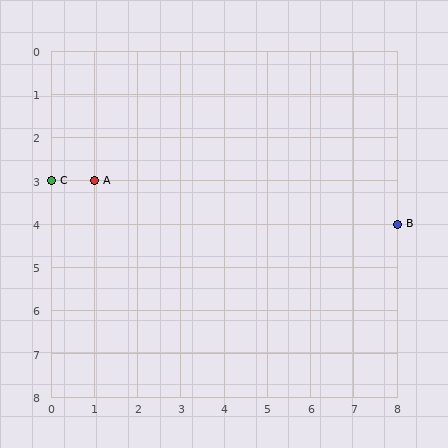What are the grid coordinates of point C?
Point C is at grid coordinates (0, 3).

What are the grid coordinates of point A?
Point A is at grid coordinates (1, 3).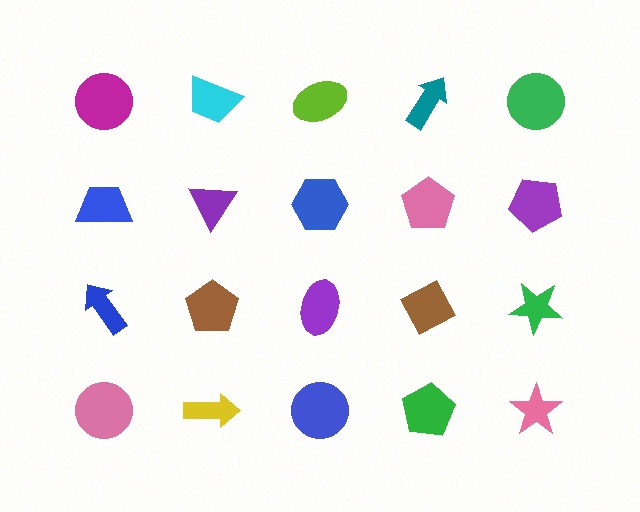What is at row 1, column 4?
A teal arrow.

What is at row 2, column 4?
A pink pentagon.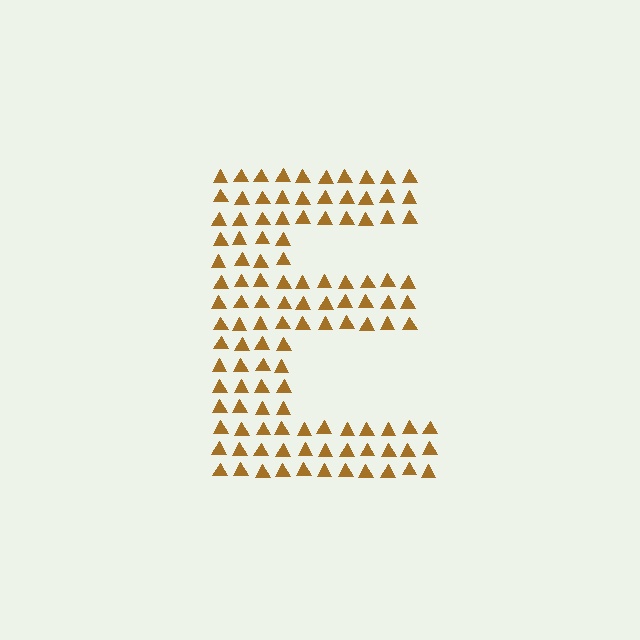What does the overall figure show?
The overall figure shows the letter E.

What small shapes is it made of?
It is made of small triangles.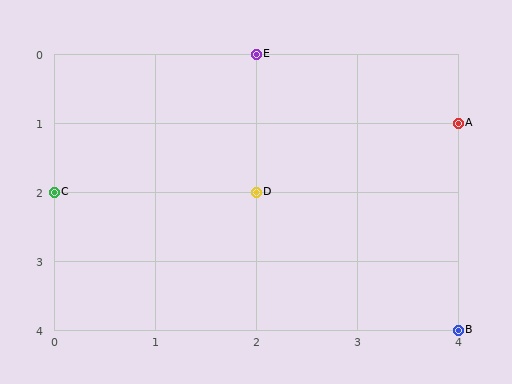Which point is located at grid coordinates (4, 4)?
Point B is at (4, 4).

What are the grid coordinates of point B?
Point B is at grid coordinates (4, 4).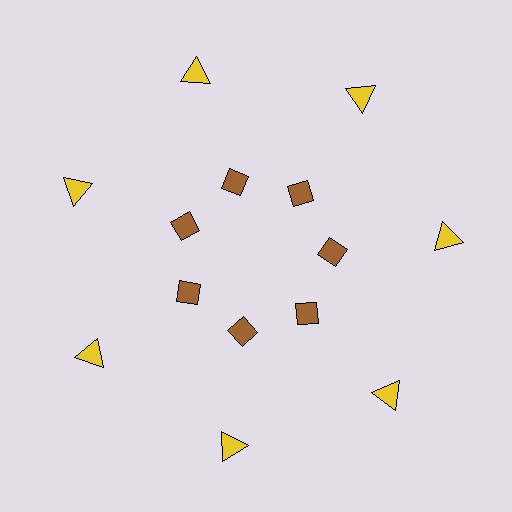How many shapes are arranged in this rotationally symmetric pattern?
There are 14 shapes, arranged in 7 groups of 2.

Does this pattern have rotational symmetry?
Yes, this pattern has 7-fold rotational symmetry. It looks the same after rotating 51 degrees around the center.